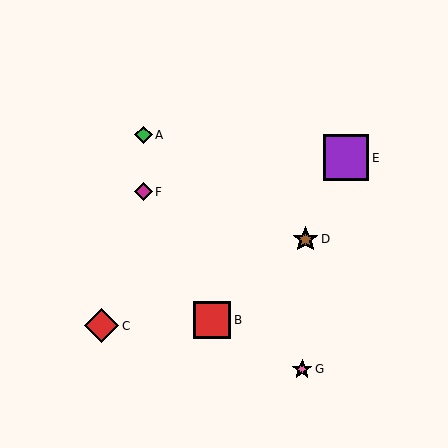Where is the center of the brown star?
The center of the brown star is at (305, 239).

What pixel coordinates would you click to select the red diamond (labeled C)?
Click at (102, 326) to select the red diamond C.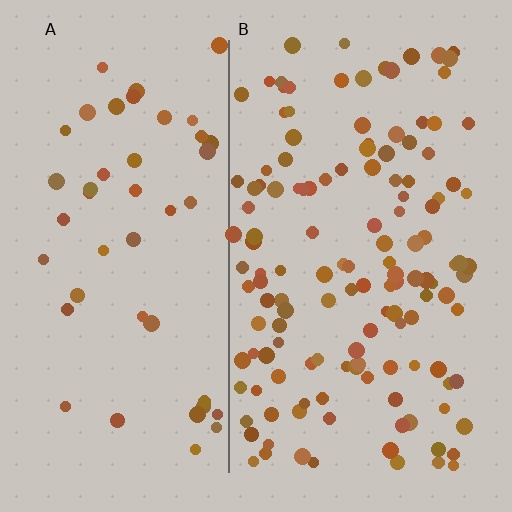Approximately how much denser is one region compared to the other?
Approximately 2.9× — region B over region A.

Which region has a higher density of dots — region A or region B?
B (the right).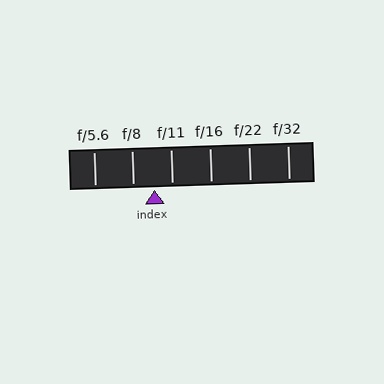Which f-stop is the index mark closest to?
The index mark is closest to f/11.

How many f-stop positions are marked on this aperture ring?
There are 6 f-stop positions marked.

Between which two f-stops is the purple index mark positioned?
The index mark is between f/8 and f/11.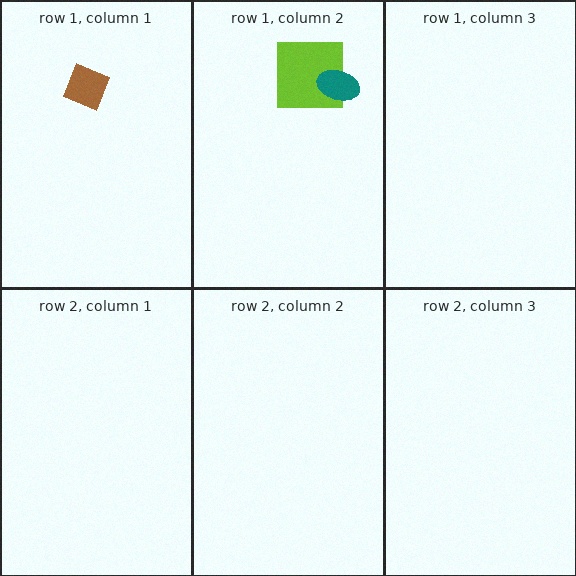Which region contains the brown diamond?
The row 1, column 1 region.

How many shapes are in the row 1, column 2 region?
2.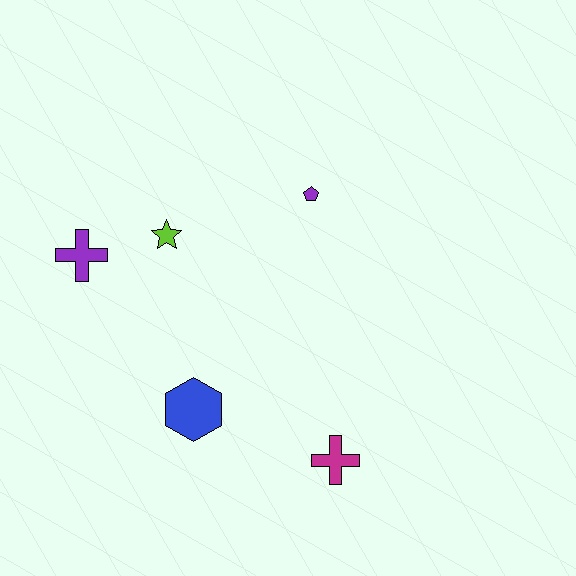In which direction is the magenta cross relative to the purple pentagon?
The magenta cross is below the purple pentagon.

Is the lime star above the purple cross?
Yes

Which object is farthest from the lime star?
The magenta cross is farthest from the lime star.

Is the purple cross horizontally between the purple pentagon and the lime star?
No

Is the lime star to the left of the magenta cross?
Yes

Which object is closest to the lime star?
The purple cross is closest to the lime star.